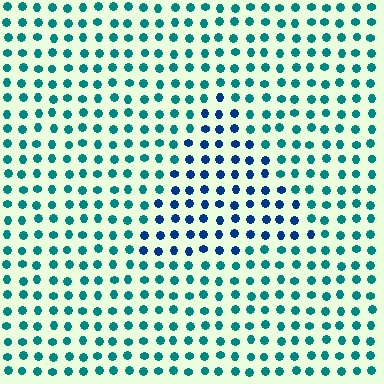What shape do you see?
I see a triangle.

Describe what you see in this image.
The image is filled with small teal elements in a uniform arrangement. A triangle-shaped region is visible where the elements are tinted to a slightly different hue, forming a subtle color boundary.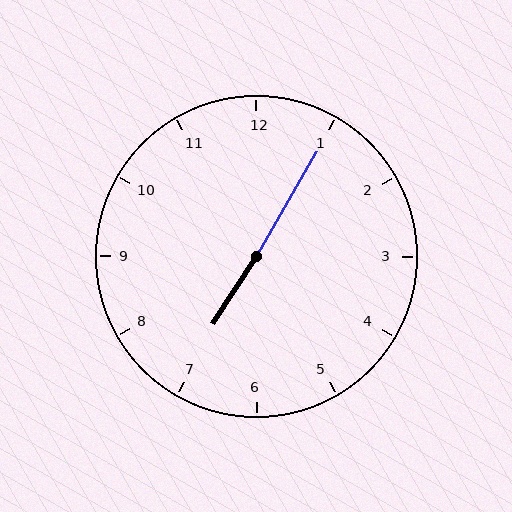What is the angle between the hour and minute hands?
Approximately 178 degrees.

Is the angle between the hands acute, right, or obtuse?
It is obtuse.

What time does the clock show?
7:05.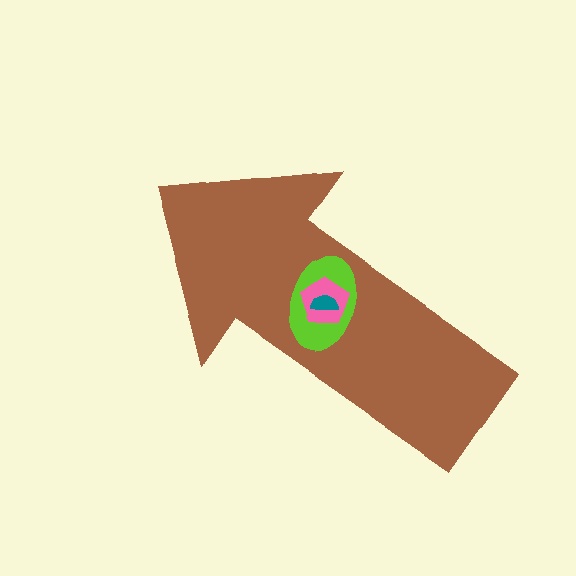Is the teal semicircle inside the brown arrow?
Yes.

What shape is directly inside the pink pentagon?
The teal semicircle.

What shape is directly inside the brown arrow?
The lime ellipse.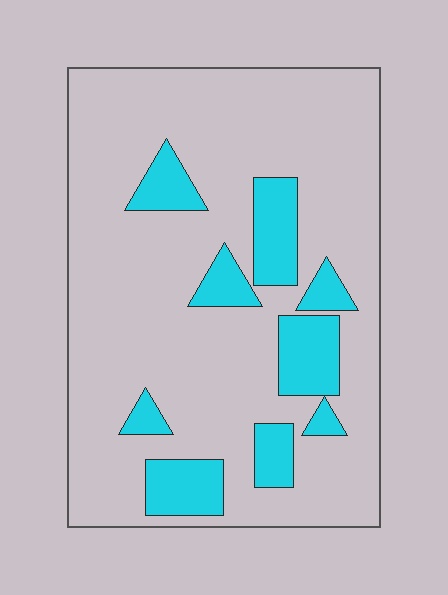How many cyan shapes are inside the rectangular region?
9.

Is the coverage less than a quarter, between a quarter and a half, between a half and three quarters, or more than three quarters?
Less than a quarter.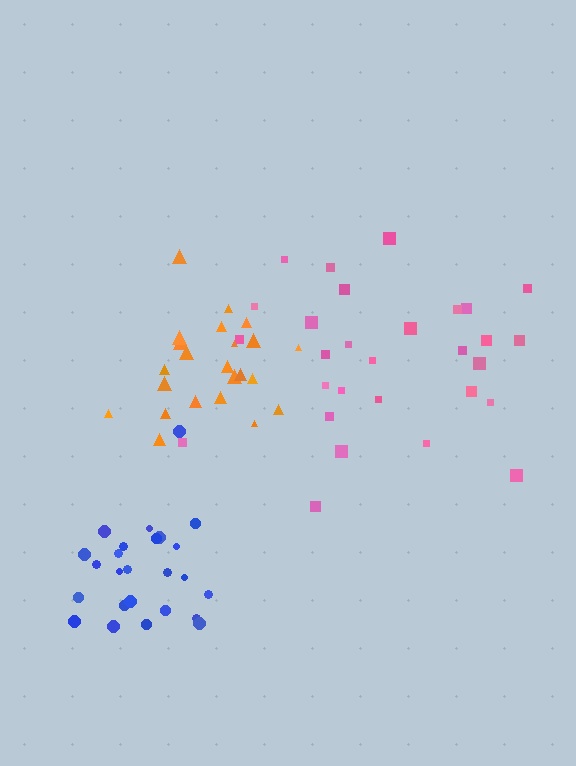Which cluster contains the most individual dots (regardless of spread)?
Pink (29).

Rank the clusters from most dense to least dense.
blue, orange, pink.